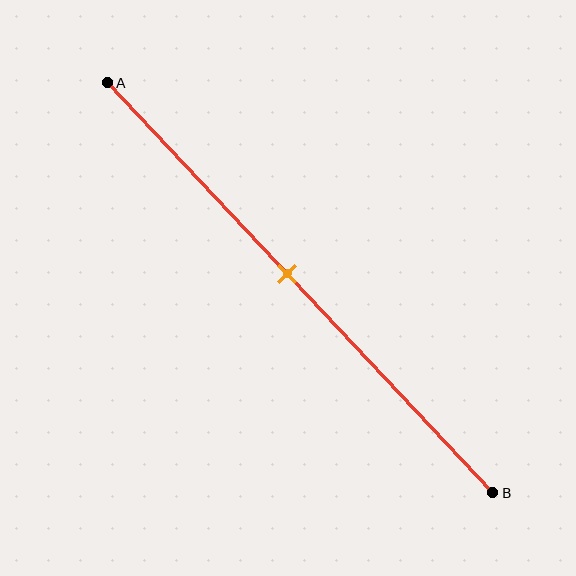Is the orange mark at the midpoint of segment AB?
No, the mark is at about 45% from A, not at the 50% midpoint.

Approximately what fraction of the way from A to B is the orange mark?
The orange mark is approximately 45% of the way from A to B.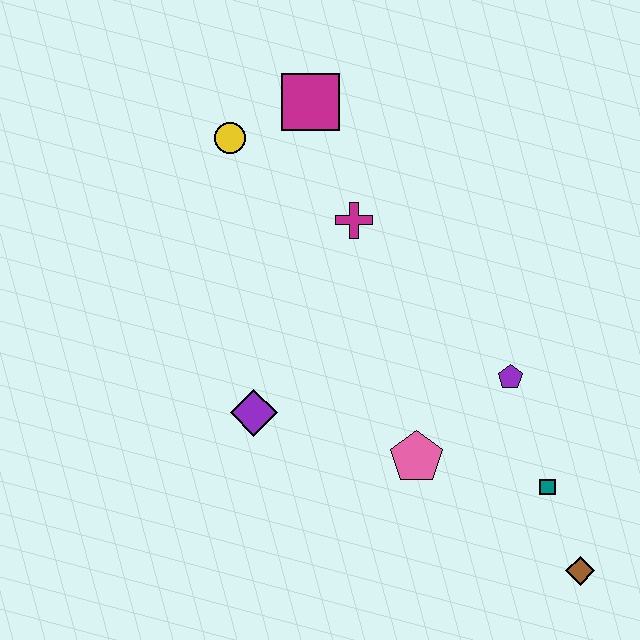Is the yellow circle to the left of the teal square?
Yes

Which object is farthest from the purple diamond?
The brown diamond is farthest from the purple diamond.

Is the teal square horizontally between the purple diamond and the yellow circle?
No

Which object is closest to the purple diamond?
The pink pentagon is closest to the purple diamond.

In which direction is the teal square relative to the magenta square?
The teal square is below the magenta square.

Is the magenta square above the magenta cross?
Yes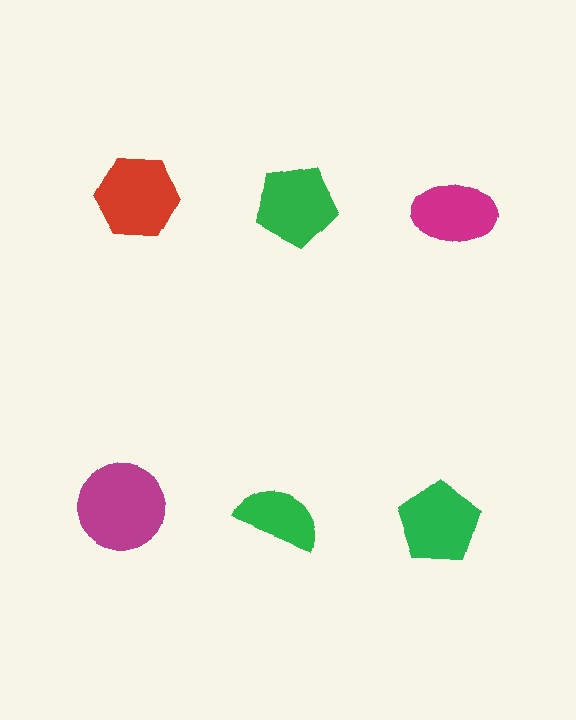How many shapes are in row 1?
3 shapes.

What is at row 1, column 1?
A red hexagon.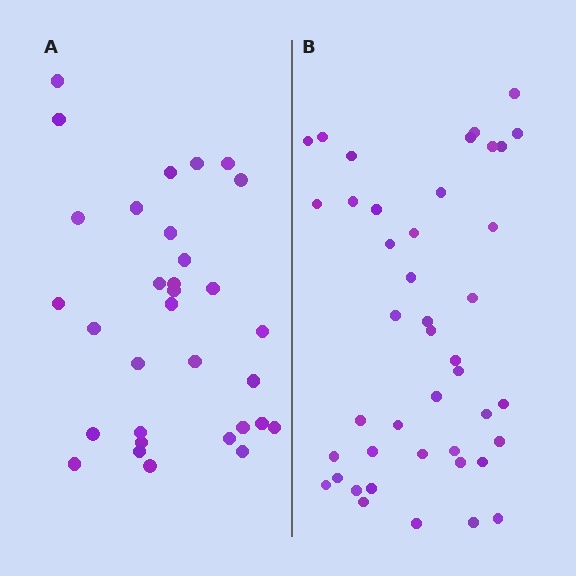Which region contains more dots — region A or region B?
Region B (the right region) has more dots.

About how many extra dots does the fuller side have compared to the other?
Region B has roughly 12 or so more dots than region A.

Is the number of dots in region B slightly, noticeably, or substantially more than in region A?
Region B has noticeably more, but not dramatically so. The ratio is roughly 1.3 to 1.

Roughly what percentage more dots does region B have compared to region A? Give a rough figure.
About 35% more.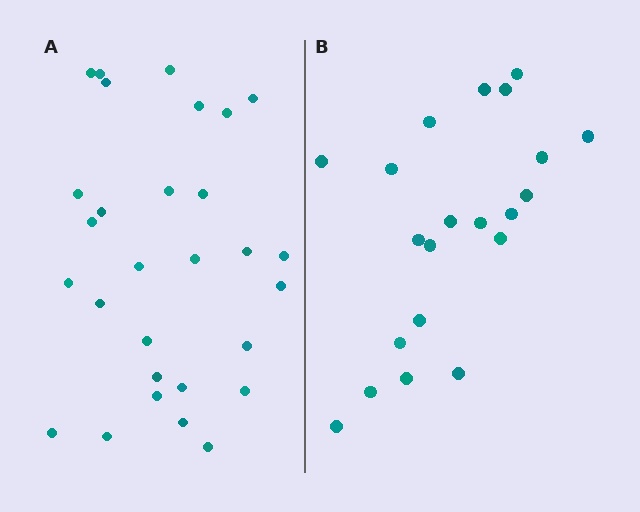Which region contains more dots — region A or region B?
Region A (the left region) has more dots.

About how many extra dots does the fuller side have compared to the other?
Region A has roughly 8 or so more dots than region B.